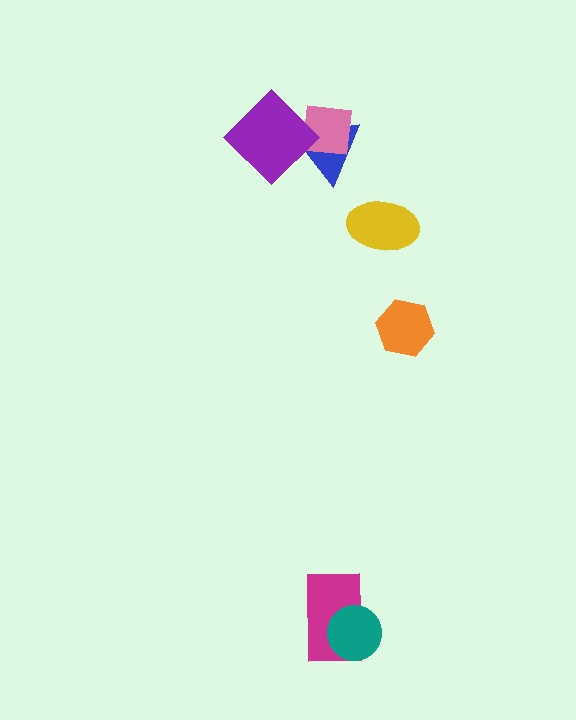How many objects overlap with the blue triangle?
2 objects overlap with the blue triangle.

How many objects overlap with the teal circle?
1 object overlaps with the teal circle.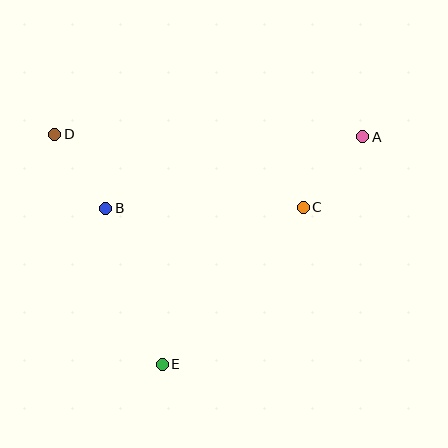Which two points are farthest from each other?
Points A and D are farthest from each other.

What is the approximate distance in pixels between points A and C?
The distance between A and C is approximately 92 pixels.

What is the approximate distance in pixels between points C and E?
The distance between C and E is approximately 211 pixels.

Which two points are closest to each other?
Points B and D are closest to each other.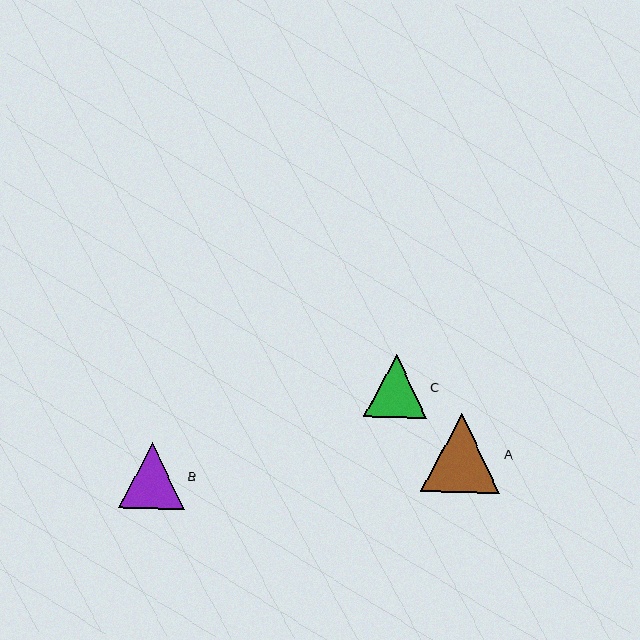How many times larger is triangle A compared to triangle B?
Triangle A is approximately 1.2 times the size of triangle B.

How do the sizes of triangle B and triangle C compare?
Triangle B and triangle C are approximately the same size.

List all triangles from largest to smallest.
From largest to smallest: A, B, C.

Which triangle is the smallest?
Triangle C is the smallest with a size of approximately 63 pixels.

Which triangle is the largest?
Triangle A is the largest with a size of approximately 79 pixels.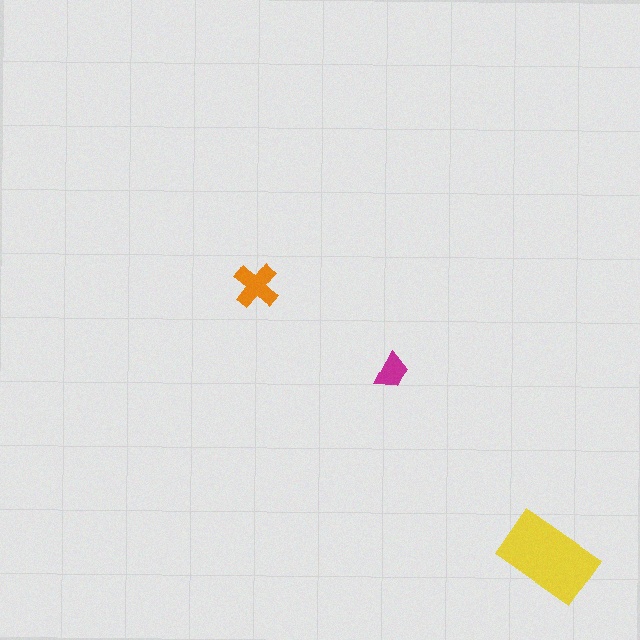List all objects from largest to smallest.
The yellow rectangle, the orange cross, the magenta trapezoid.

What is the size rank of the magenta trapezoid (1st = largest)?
3rd.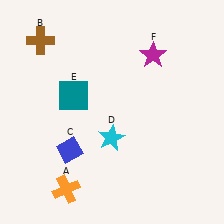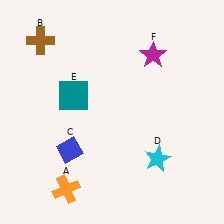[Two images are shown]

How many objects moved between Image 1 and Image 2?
1 object moved between the two images.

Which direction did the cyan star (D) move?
The cyan star (D) moved right.